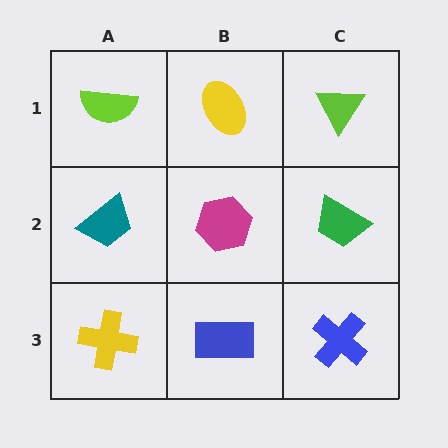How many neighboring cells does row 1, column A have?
2.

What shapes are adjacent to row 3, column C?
A green trapezoid (row 2, column C), a blue rectangle (row 3, column B).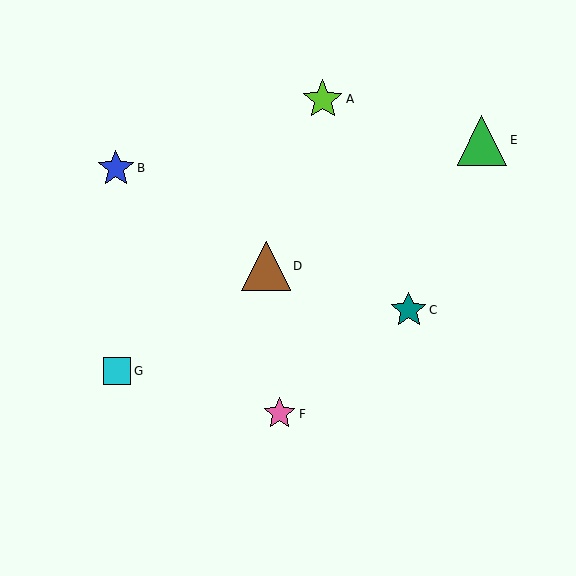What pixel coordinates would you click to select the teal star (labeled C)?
Click at (409, 310) to select the teal star C.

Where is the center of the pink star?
The center of the pink star is at (280, 414).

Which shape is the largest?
The green triangle (labeled E) is the largest.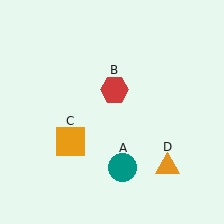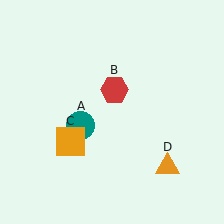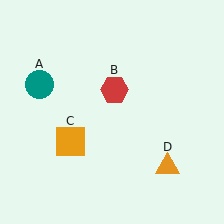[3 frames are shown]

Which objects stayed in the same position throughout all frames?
Red hexagon (object B) and orange square (object C) and orange triangle (object D) remained stationary.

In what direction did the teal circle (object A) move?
The teal circle (object A) moved up and to the left.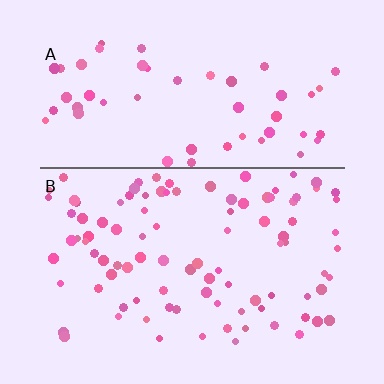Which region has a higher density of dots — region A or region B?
B (the bottom).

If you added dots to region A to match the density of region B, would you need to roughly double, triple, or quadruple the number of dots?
Approximately double.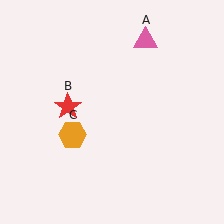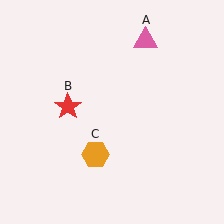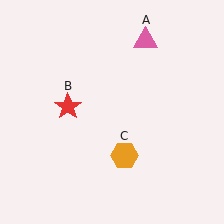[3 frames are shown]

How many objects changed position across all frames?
1 object changed position: orange hexagon (object C).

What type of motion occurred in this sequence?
The orange hexagon (object C) rotated counterclockwise around the center of the scene.